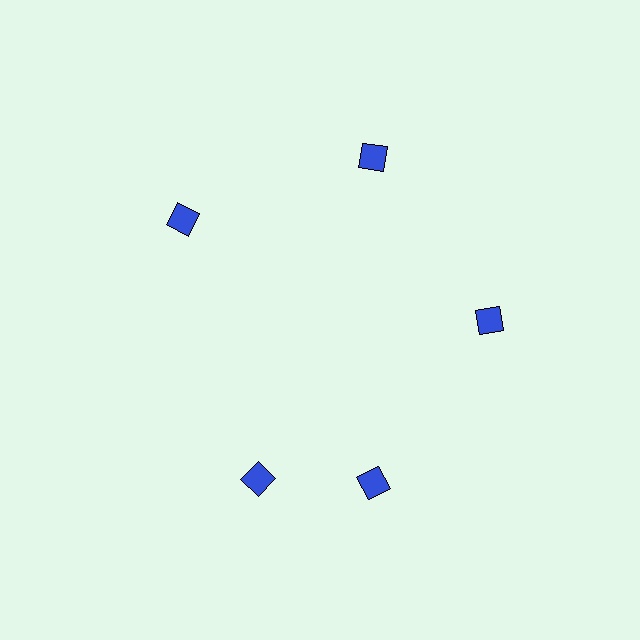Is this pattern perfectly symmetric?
No. The 5 blue diamonds are arranged in a ring, but one element near the 8 o'clock position is rotated out of alignment along the ring, breaking the 5-fold rotational symmetry.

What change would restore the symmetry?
The symmetry would be restored by rotating it back into even spacing with its neighbors so that all 5 diamonds sit at equal angles and equal distance from the center.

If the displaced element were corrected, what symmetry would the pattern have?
It would have 5-fold rotational symmetry — the pattern would map onto itself every 72 degrees.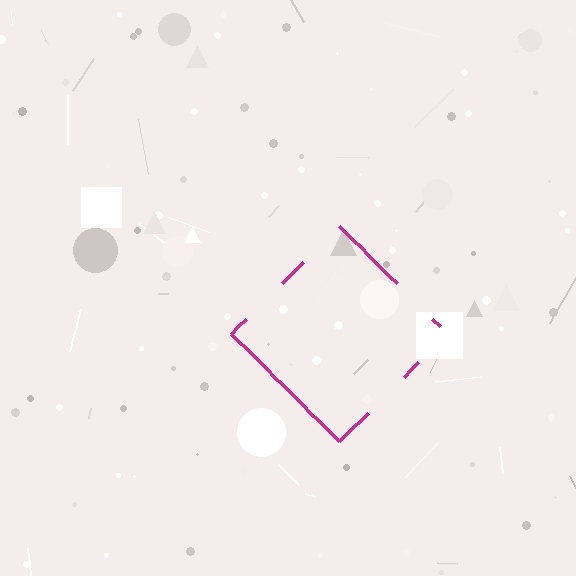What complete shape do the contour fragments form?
The contour fragments form a diamond.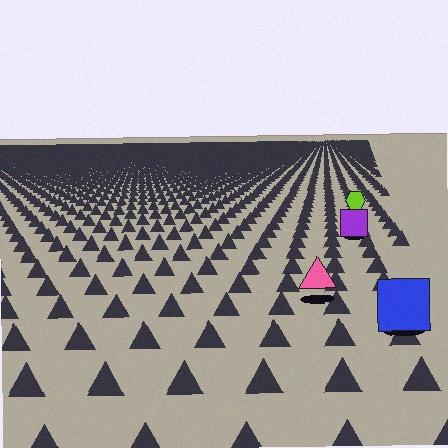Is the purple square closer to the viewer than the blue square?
No. The blue square is closer — you can tell from the texture gradient: the ground texture is coarser near it.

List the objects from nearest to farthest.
From nearest to farthest: the blue square, the pink triangle, the purple square, the lime hexagon.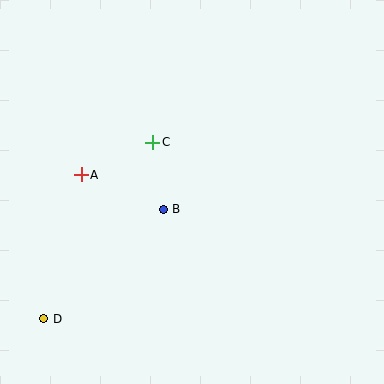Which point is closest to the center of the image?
Point B at (163, 209) is closest to the center.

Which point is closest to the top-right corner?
Point C is closest to the top-right corner.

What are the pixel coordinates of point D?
Point D is at (44, 319).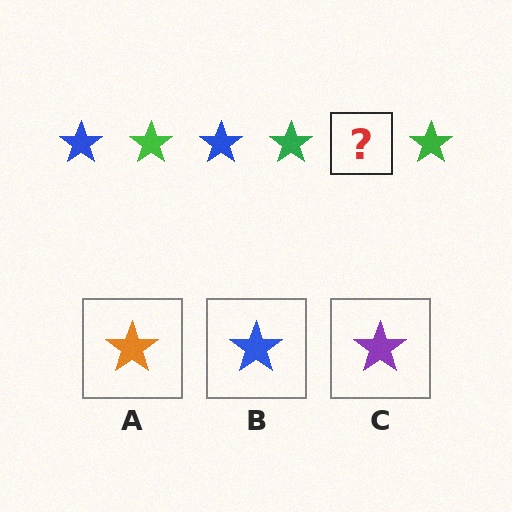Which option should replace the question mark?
Option B.